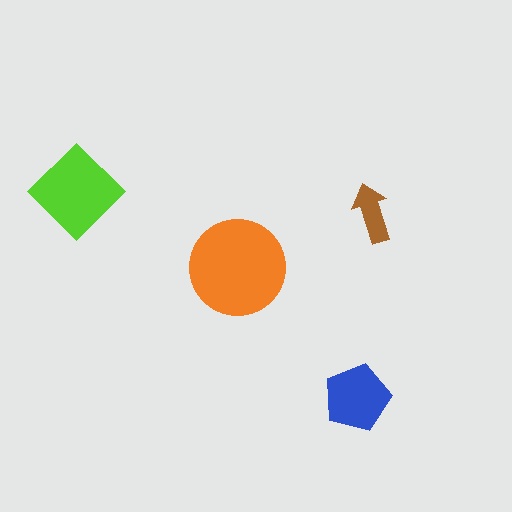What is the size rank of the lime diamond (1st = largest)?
2nd.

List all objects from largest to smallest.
The orange circle, the lime diamond, the blue pentagon, the brown arrow.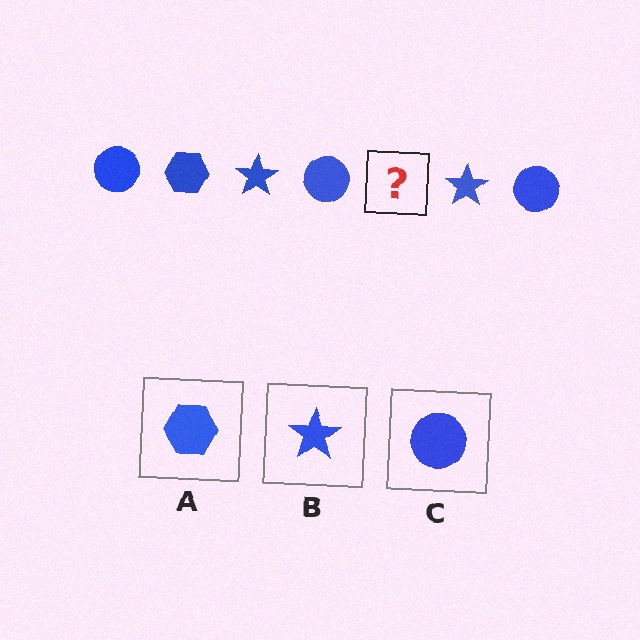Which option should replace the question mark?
Option A.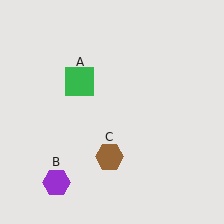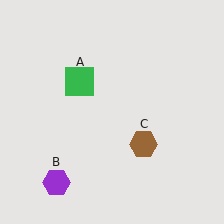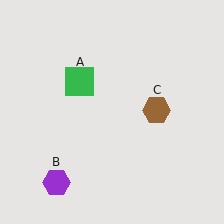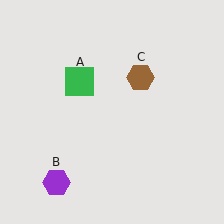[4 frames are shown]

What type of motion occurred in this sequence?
The brown hexagon (object C) rotated counterclockwise around the center of the scene.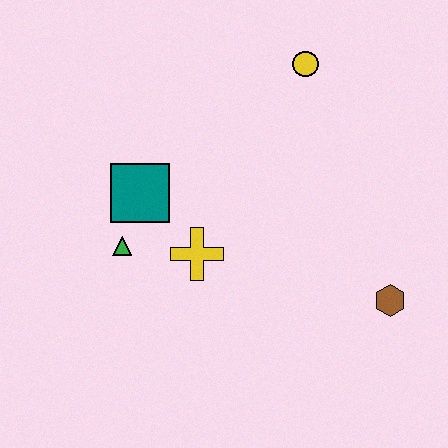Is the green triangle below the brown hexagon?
No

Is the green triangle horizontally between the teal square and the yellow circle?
No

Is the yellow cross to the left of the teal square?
No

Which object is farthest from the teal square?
The brown hexagon is farthest from the teal square.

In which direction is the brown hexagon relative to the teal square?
The brown hexagon is to the right of the teal square.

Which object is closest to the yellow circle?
The teal square is closest to the yellow circle.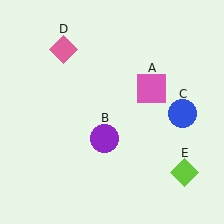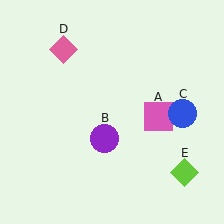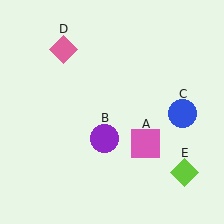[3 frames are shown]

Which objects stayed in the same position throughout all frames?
Purple circle (object B) and blue circle (object C) and pink diamond (object D) and lime diamond (object E) remained stationary.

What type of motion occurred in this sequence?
The pink square (object A) rotated clockwise around the center of the scene.